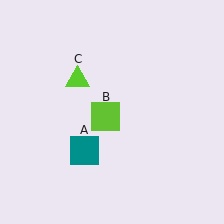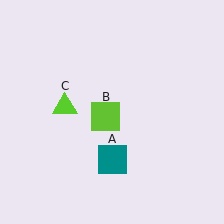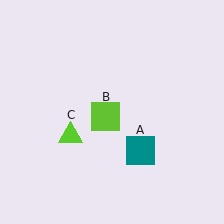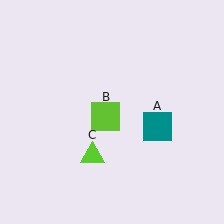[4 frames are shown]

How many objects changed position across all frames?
2 objects changed position: teal square (object A), lime triangle (object C).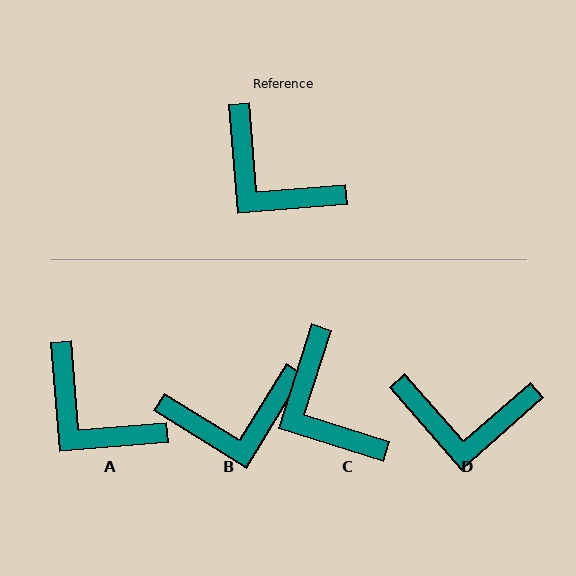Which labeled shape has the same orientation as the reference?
A.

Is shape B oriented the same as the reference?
No, it is off by about 54 degrees.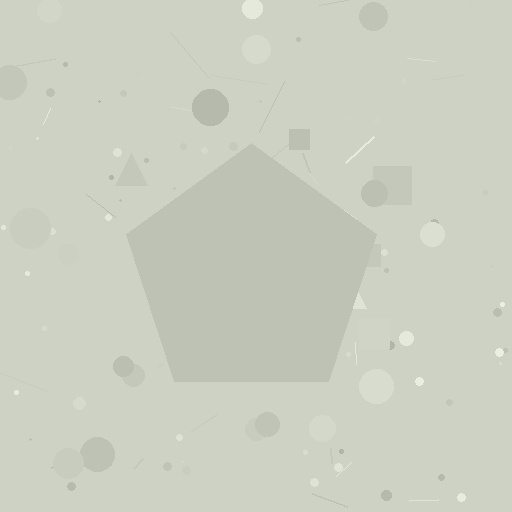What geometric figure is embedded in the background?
A pentagon is embedded in the background.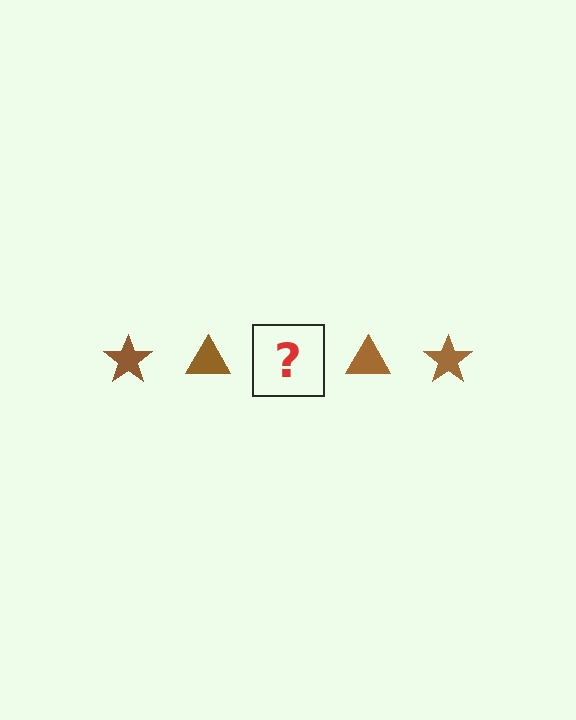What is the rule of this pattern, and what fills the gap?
The rule is that the pattern cycles through star, triangle shapes in brown. The gap should be filled with a brown star.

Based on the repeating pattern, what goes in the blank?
The blank should be a brown star.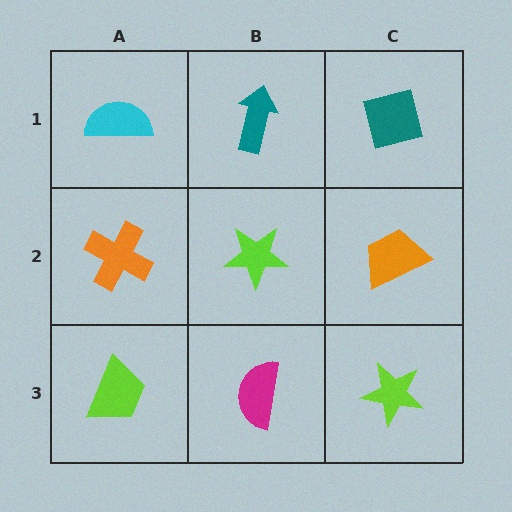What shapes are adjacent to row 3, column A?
An orange cross (row 2, column A), a magenta semicircle (row 3, column B).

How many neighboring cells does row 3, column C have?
2.